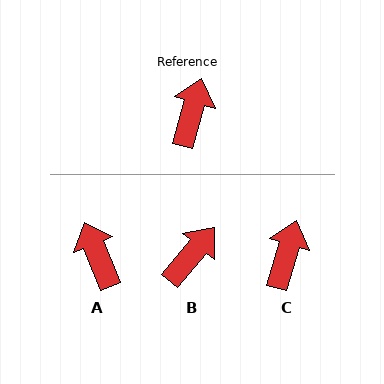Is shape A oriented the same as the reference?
No, it is off by about 38 degrees.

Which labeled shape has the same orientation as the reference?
C.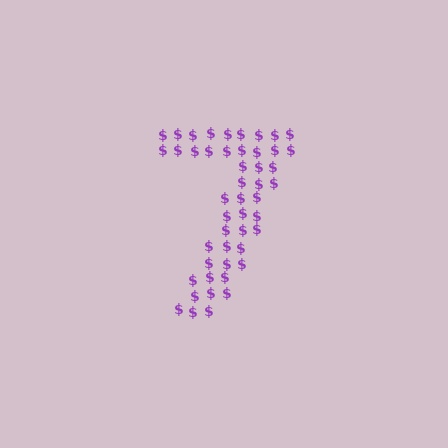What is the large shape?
The large shape is the digit 7.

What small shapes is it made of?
It is made of small dollar signs.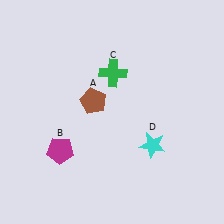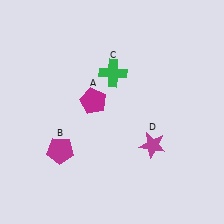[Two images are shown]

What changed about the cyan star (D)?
In Image 1, D is cyan. In Image 2, it changed to magenta.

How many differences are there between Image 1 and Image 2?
There are 2 differences between the two images.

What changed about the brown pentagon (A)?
In Image 1, A is brown. In Image 2, it changed to magenta.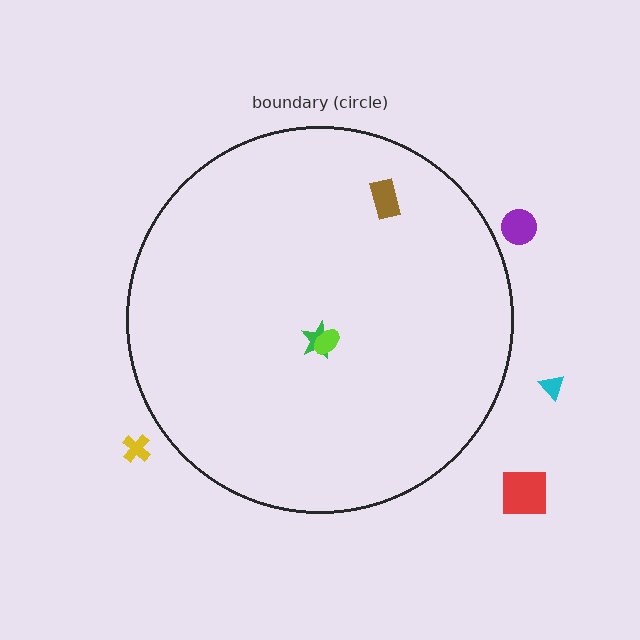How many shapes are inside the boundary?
3 inside, 4 outside.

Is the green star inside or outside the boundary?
Inside.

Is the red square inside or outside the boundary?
Outside.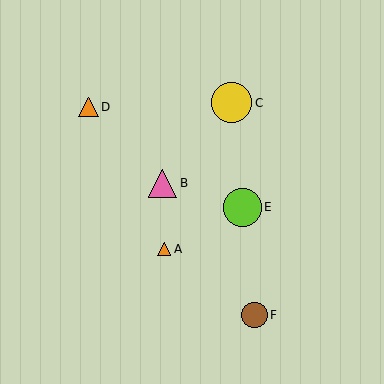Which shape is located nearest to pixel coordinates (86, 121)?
The orange triangle (labeled D) at (88, 107) is nearest to that location.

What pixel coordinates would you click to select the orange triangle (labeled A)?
Click at (164, 249) to select the orange triangle A.